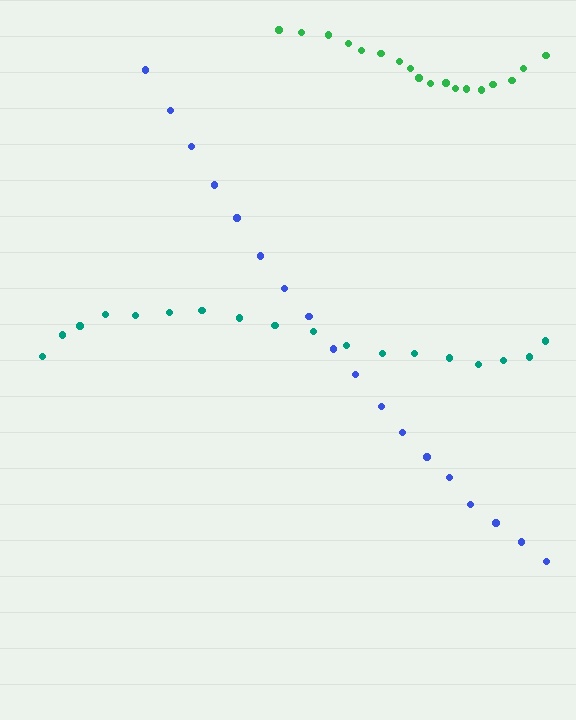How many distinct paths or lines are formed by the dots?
There are 3 distinct paths.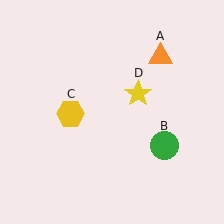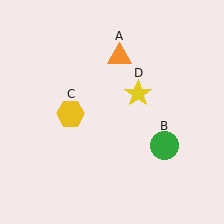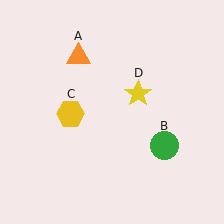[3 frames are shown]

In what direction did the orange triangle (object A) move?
The orange triangle (object A) moved left.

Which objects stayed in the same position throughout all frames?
Green circle (object B) and yellow hexagon (object C) and yellow star (object D) remained stationary.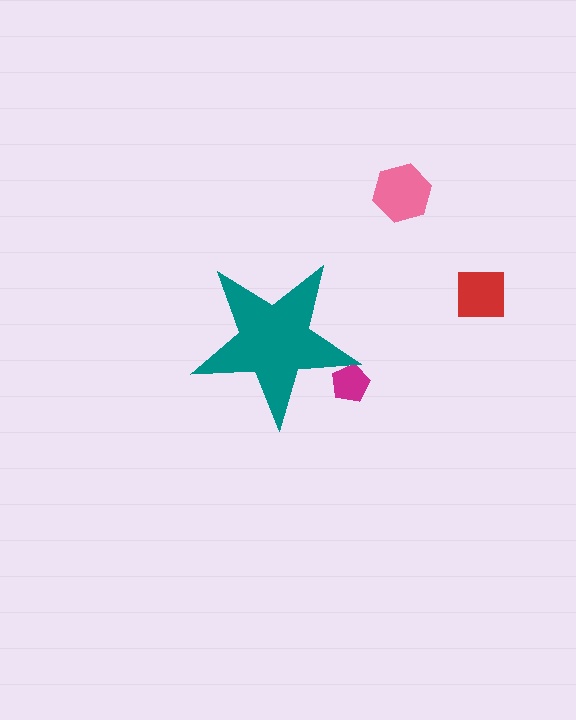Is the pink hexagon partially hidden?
No, the pink hexagon is fully visible.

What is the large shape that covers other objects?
A teal star.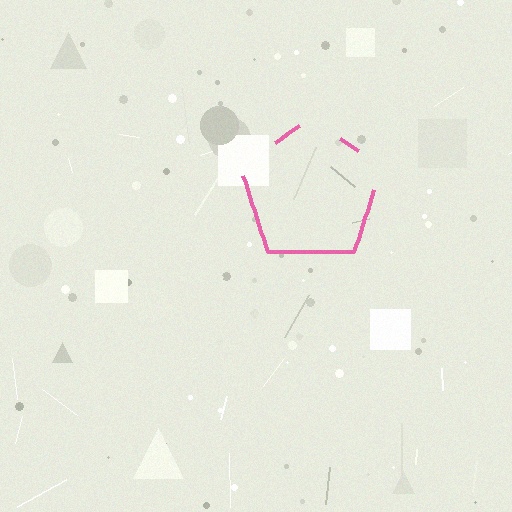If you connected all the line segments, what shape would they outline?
They would outline a pentagon.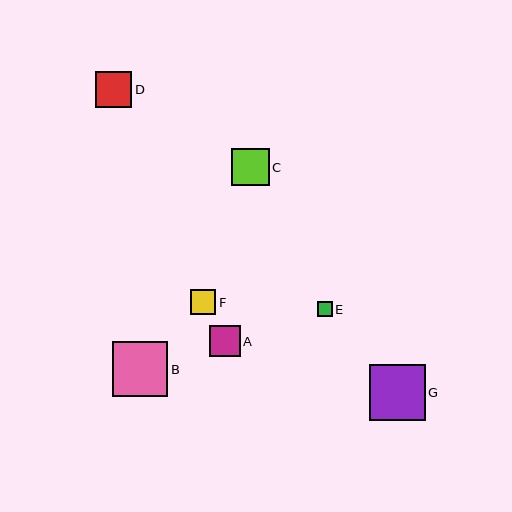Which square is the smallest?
Square E is the smallest with a size of approximately 15 pixels.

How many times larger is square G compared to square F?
Square G is approximately 2.2 times the size of square F.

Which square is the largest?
Square G is the largest with a size of approximately 56 pixels.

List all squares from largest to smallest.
From largest to smallest: G, B, C, D, A, F, E.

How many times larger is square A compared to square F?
Square A is approximately 1.2 times the size of square F.